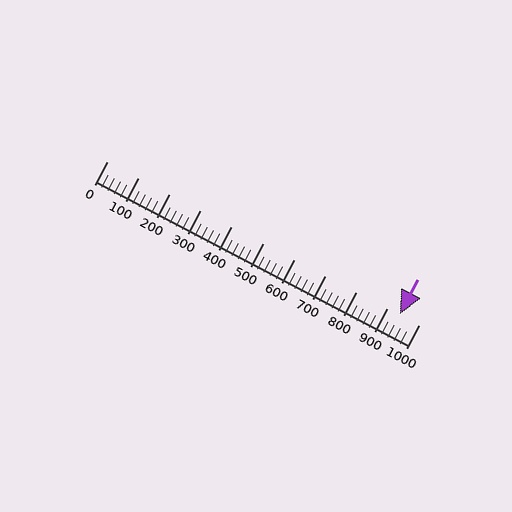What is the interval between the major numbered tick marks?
The major tick marks are spaced 100 units apart.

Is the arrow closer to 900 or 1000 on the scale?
The arrow is closer to 900.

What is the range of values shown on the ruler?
The ruler shows values from 0 to 1000.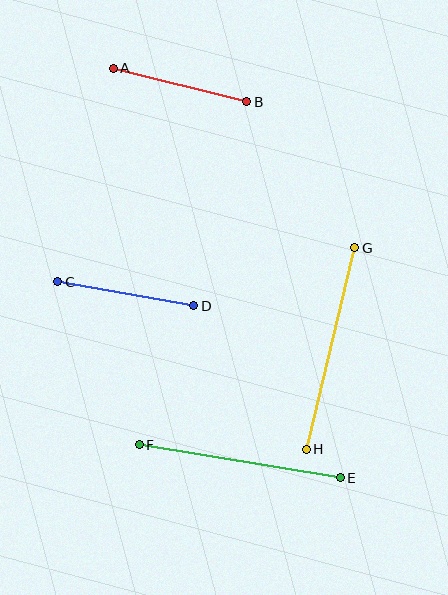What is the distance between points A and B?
The distance is approximately 138 pixels.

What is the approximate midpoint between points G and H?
The midpoint is at approximately (330, 349) pixels.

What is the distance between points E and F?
The distance is approximately 204 pixels.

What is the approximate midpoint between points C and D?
The midpoint is at approximately (126, 294) pixels.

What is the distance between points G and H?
The distance is approximately 207 pixels.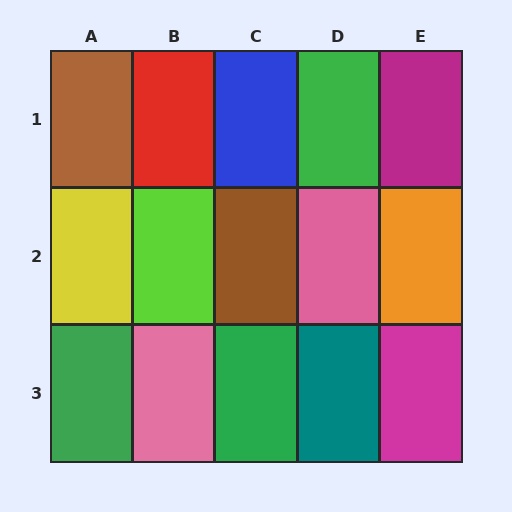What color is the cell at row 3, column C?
Green.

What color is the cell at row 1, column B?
Red.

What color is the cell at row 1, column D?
Green.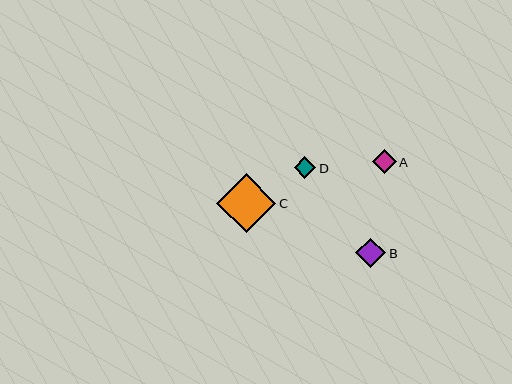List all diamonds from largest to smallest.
From largest to smallest: C, B, A, D.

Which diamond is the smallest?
Diamond D is the smallest with a size of approximately 22 pixels.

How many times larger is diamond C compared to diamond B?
Diamond C is approximately 2.0 times the size of diamond B.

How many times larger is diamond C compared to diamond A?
Diamond C is approximately 2.4 times the size of diamond A.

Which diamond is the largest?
Diamond C is the largest with a size of approximately 59 pixels.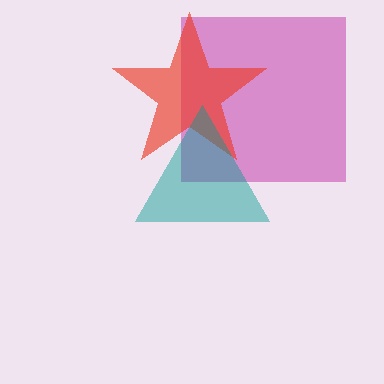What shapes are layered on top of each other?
The layered shapes are: a magenta square, a red star, a teal triangle.